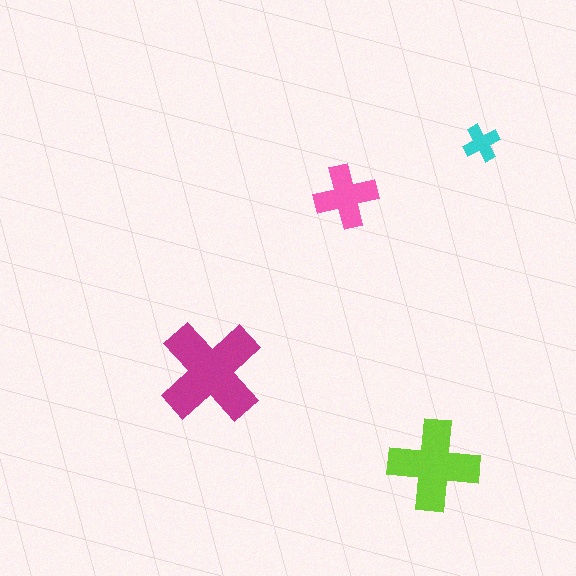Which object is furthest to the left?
The magenta cross is leftmost.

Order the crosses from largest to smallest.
the magenta one, the lime one, the pink one, the cyan one.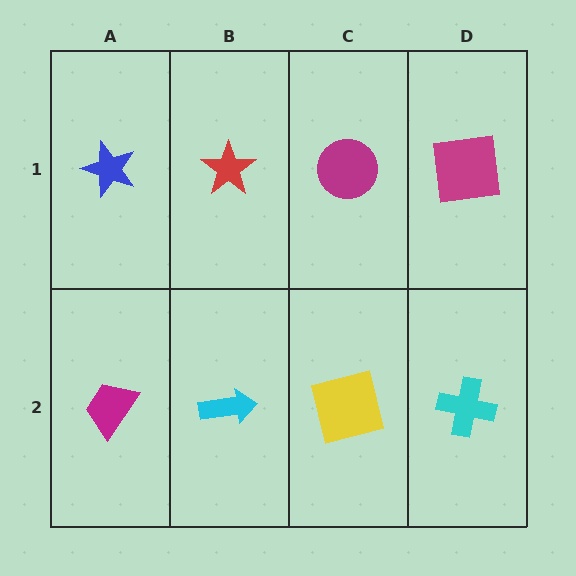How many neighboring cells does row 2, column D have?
2.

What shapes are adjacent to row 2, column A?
A blue star (row 1, column A), a cyan arrow (row 2, column B).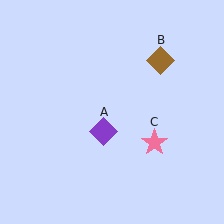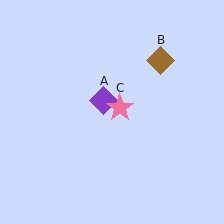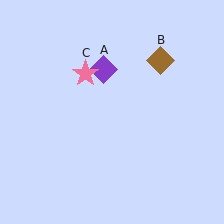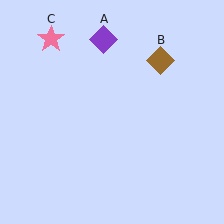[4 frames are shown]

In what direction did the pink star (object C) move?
The pink star (object C) moved up and to the left.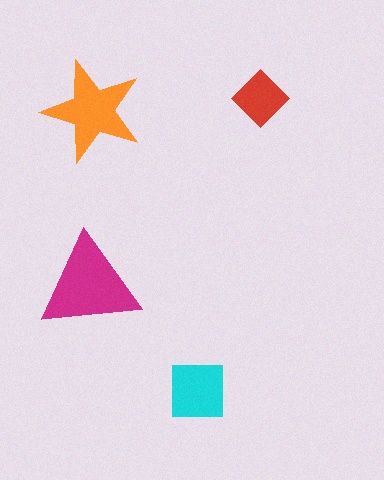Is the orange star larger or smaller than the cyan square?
Larger.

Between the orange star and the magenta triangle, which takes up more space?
The magenta triangle.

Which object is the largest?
The magenta triangle.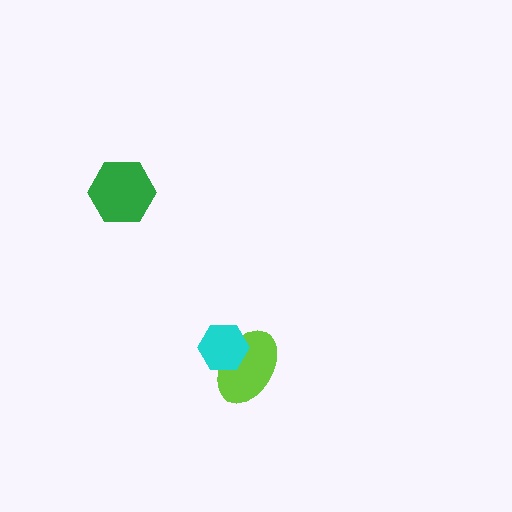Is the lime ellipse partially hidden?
Yes, it is partially covered by another shape.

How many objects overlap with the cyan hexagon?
1 object overlaps with the cyan hexagon.